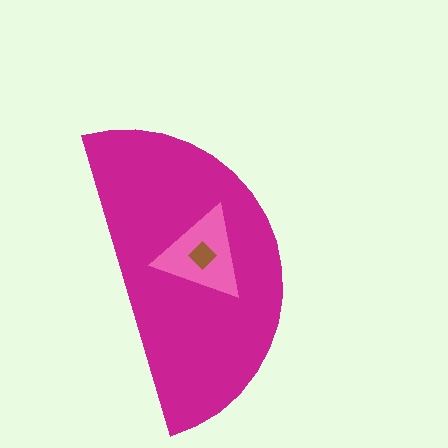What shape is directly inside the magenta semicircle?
The pink triangle.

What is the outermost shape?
The magenta semicircle.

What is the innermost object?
The brown diamond.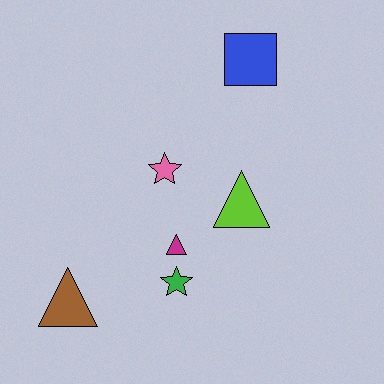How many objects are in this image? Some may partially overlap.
There are 6 objects.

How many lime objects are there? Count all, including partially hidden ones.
There is 1 lime object.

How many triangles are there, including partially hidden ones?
There are 3 triangles.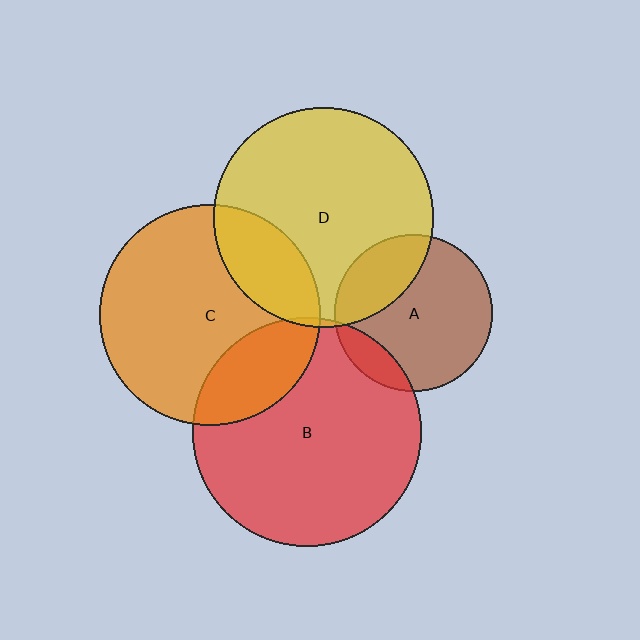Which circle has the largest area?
Circle B (red).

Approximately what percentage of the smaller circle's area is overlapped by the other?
Approximately 25%.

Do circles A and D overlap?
Yes.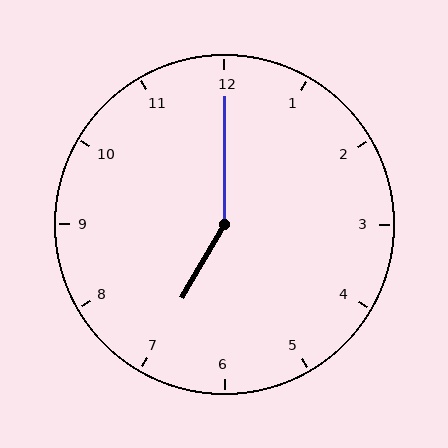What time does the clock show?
7:00.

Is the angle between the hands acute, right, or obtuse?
It is obtuse.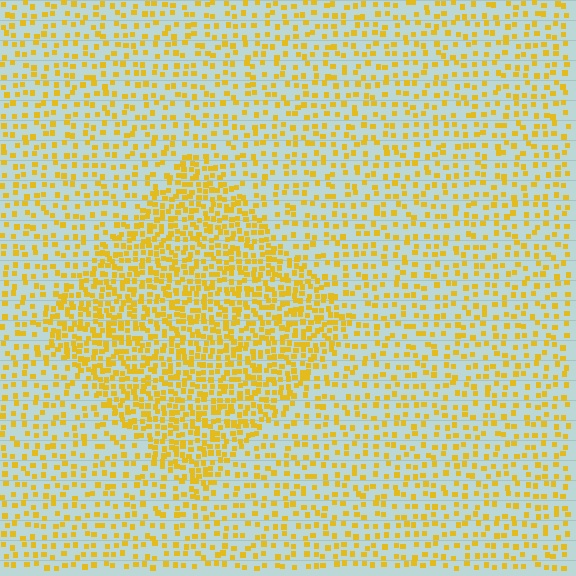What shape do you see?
I see a diamond.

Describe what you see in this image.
The image contains small yellow elements arranged at two different densities. A diamond-shaped region is visible where the elements are more densely packed than the surrounding area.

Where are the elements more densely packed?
The elements are more densely packed inside the diamond boundary.